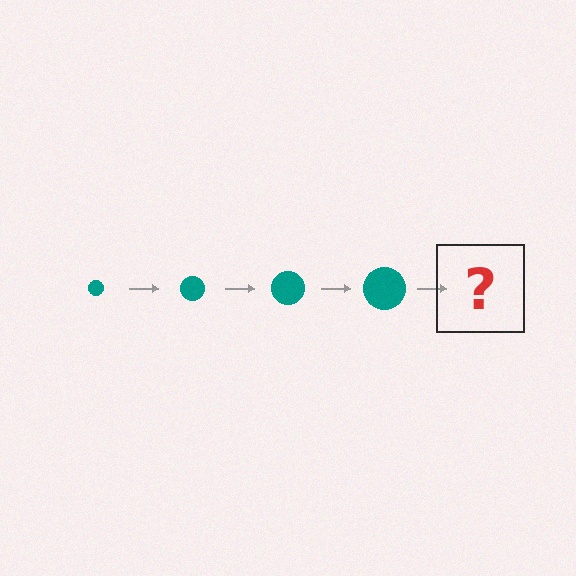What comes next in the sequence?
The next element should be a teal circle, larger than the previous one.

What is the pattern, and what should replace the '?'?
The pattern is that the circle gets progressively larger each step. The '?' should be a teal circle, larger than the previous one.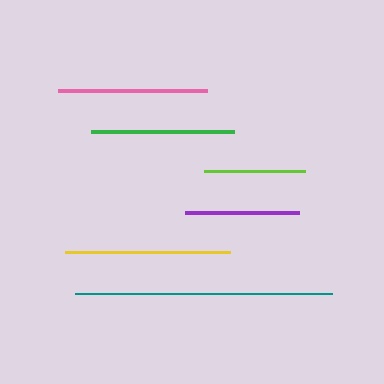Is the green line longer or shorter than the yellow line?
The yellow line is longer than the green line.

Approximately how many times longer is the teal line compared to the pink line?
The teal line is approximately 1.7 times the length of the pink line.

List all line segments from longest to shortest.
From longest to shortest: teal, yellow, pink, green, purple, lime.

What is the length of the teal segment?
The teal segment is approximately 256 pixels long.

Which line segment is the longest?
The teal line is the longest at approximately 256 pixels.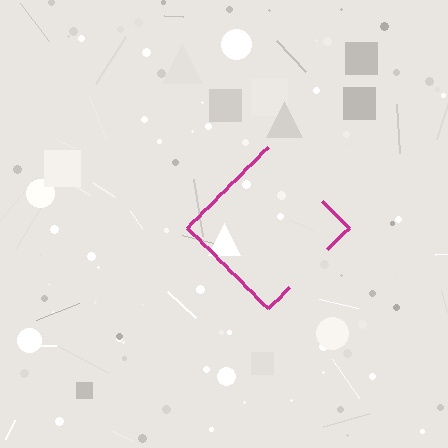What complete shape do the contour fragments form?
The contour fragments form a diamond.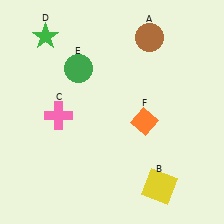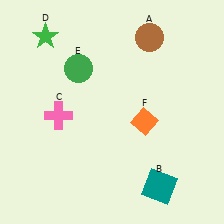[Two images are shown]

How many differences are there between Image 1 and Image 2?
There is 1 difference between the two images.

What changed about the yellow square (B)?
In Image 1, B is yellow. In Image 2, it changed to teal.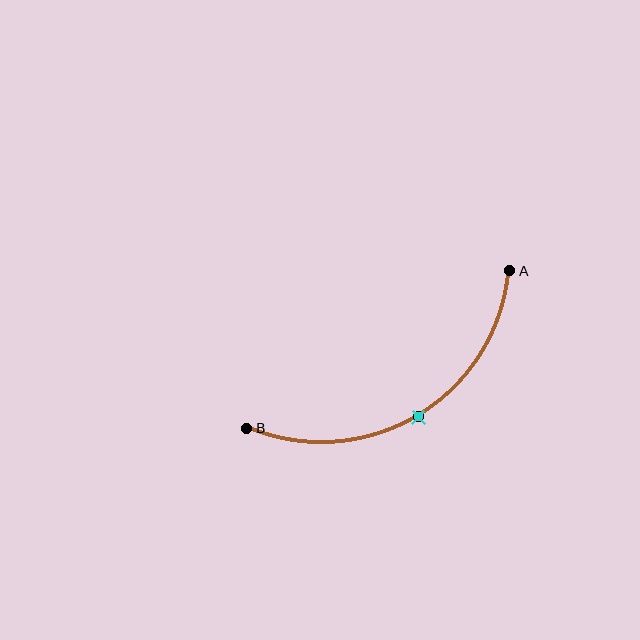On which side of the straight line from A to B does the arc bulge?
The arc bulges below the straight line connecting A and B.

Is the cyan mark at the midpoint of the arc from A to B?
Yes. The cyan mark lies on the arc at equal arc-length from both A and B — it is the arc midpoint.